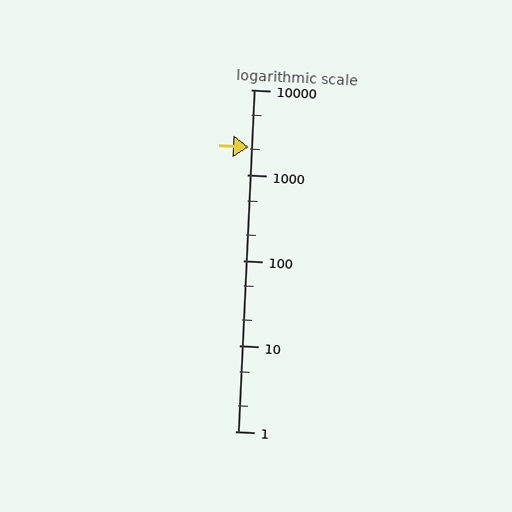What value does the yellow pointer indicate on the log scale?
The pointer indicates approximately 2100.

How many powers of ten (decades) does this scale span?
The scale spans 4 decades, from 1 to 10000.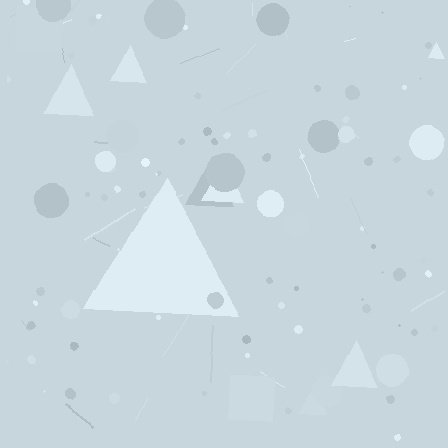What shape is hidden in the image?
A triangle is hidden in the image.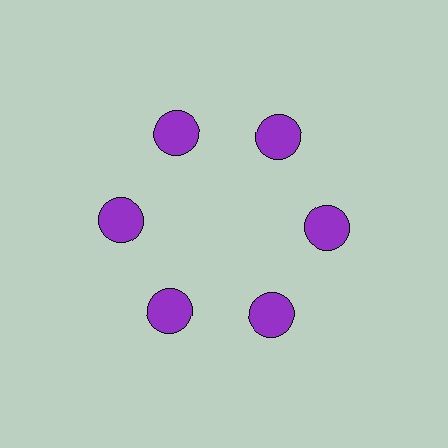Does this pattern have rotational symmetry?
Yes, this pattern has 6-fold rotational symmetry. It looks the same after rotating 60 degrees around the center.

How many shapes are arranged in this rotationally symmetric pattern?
There are 6 shapes, arranged in 6 groups of 1.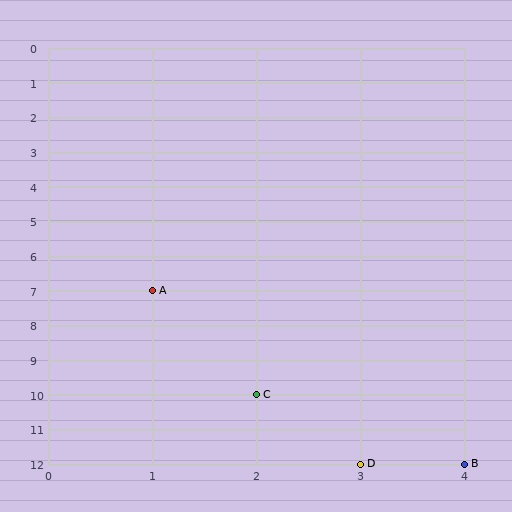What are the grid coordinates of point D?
Point D is at grid coordinates (3, 12).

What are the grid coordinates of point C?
Point C is at grid coordinates (2, 10).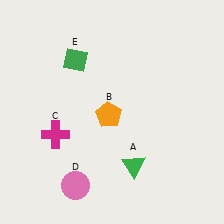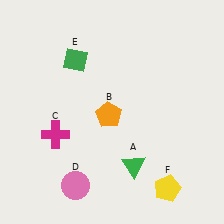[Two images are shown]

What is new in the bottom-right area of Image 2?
A yellow pentagon (F) was added in the bottom-right area of Image 2.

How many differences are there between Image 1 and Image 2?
There is 1 difference between the two images.